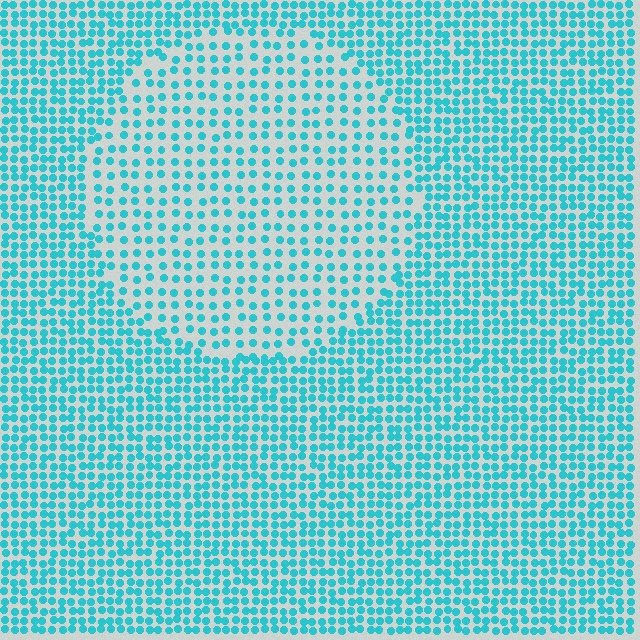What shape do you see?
I see a circle.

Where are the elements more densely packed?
The elements are more densely packed outside the circle boundary.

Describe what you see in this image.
The image contains small cyan elements arranged at two different densities. A circle-shaped region is visible where the elements are less densely packed than the surrounding area.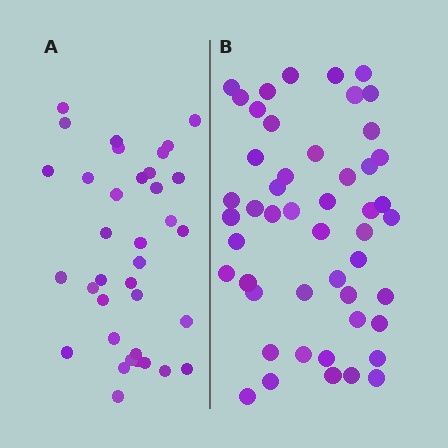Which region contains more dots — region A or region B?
Region B (the right region) has more dots.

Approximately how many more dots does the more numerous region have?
Region B has approximately 15 more dots than region A.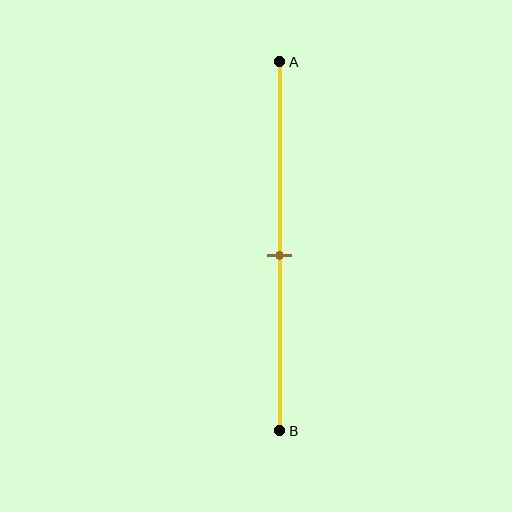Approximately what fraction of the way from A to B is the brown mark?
The brown mark is approximately 50% of the way from A to B.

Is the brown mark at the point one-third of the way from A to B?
No, the mark is at about 50% from A, not at the 33% one-third point.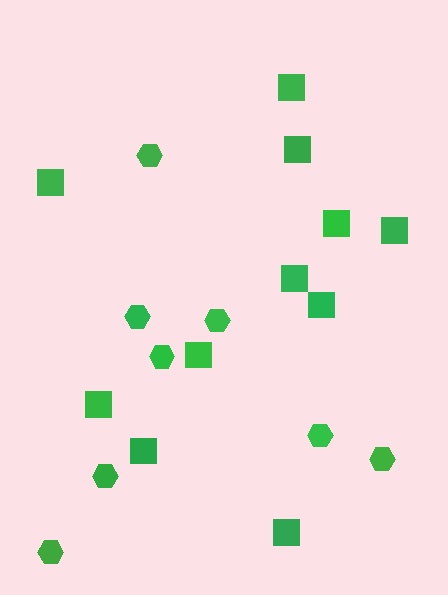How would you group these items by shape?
There are 2 groups: one group of hexagons (8) and one group of squares (11).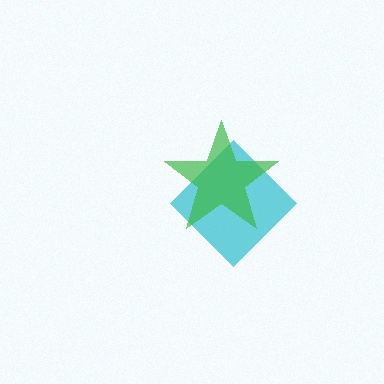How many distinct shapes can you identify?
There are 2 distinct shapes: a cyan diamond, a green star.